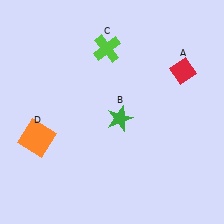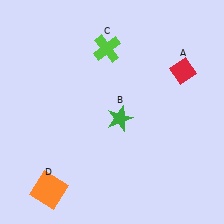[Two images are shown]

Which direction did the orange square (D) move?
The orange square (D) moved down.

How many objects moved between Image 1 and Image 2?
1 object moved between the two images.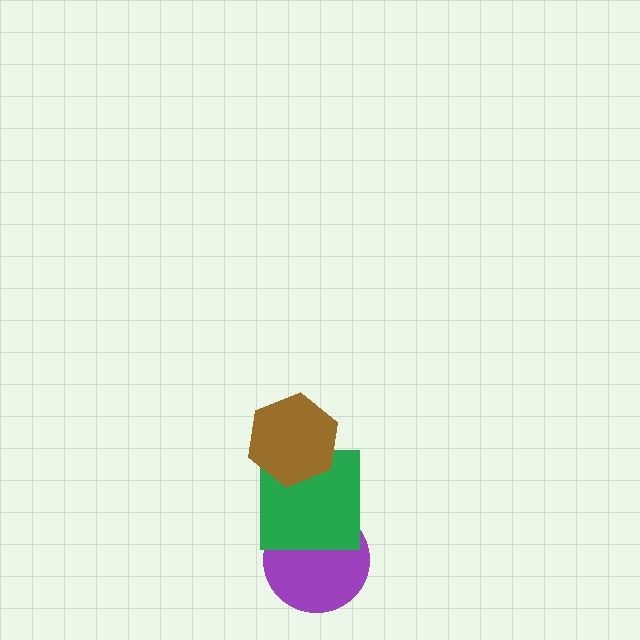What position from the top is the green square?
The green square is 2nd from the top.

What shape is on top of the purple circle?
The green square is on top of the purple circle.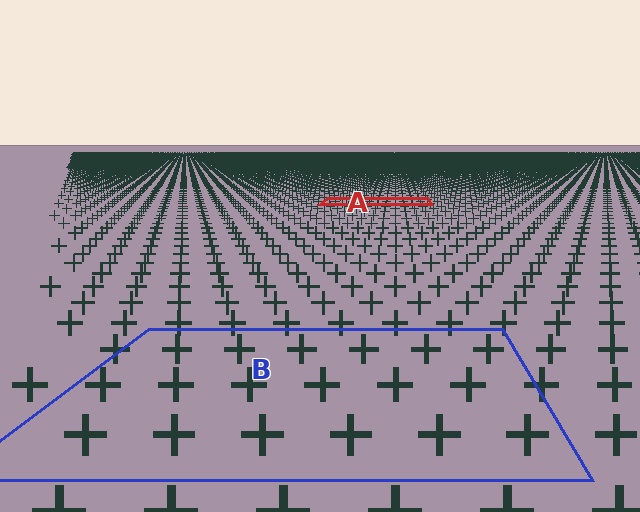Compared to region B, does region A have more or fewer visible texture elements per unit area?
Region A has more texture elements per unit area — they are packed more densely because it is farther away.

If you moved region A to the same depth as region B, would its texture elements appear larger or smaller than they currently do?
They would appear larger. At a closer depth, the same texture elements are projected at a bigger on-screen size.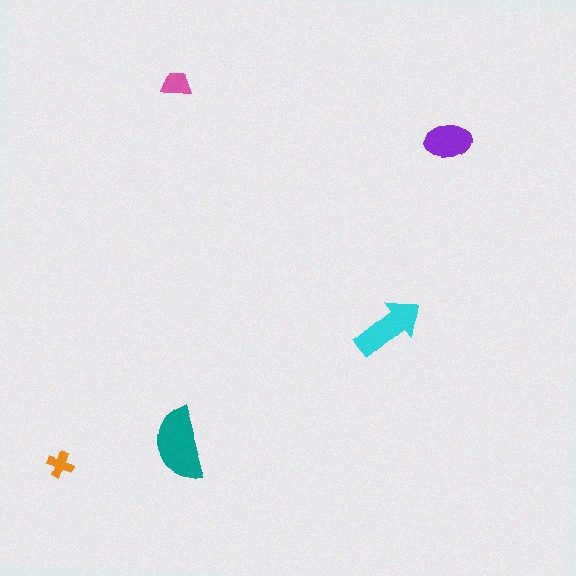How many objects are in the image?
There are 5 objects in the image.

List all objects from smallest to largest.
The orange cross, the pink trapezoid, the purple ellipse, the cyan arrow, the teal semicircle.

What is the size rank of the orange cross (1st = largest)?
5th.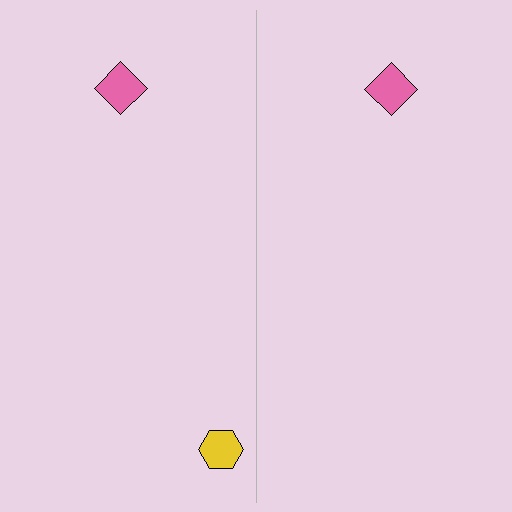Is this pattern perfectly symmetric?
No, the pattern is not perfectly symmetric. A yellow hexagon is missing from the right side.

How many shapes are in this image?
There are 3 shapes in this image.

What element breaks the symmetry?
A yellow hexagon is missing from the right side.